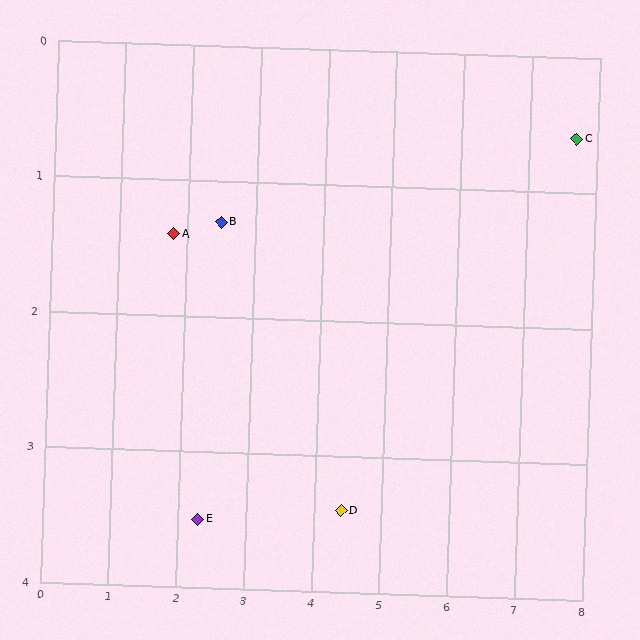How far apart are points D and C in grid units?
Points D and C are about 4.3 grid units apart.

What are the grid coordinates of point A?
Point A is at approximately (1.8, 1.4).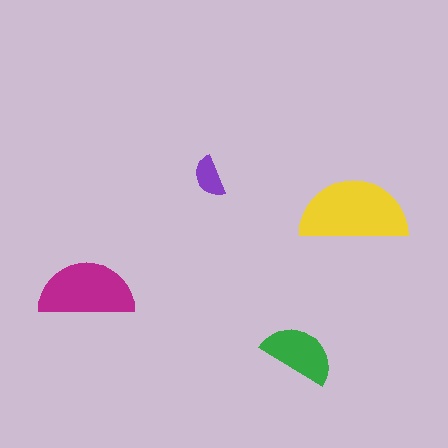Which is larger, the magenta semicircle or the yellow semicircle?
The yellow one.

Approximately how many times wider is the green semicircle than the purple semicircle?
About 2 times wider.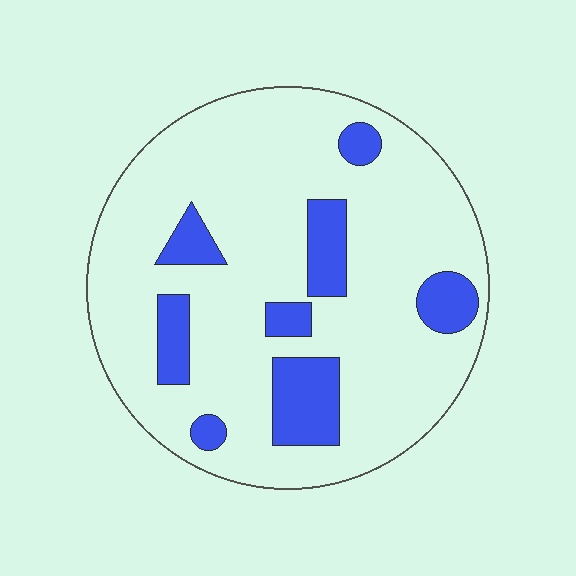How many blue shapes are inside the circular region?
8.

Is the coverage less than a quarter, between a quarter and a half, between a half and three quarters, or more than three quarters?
Less than a quarter.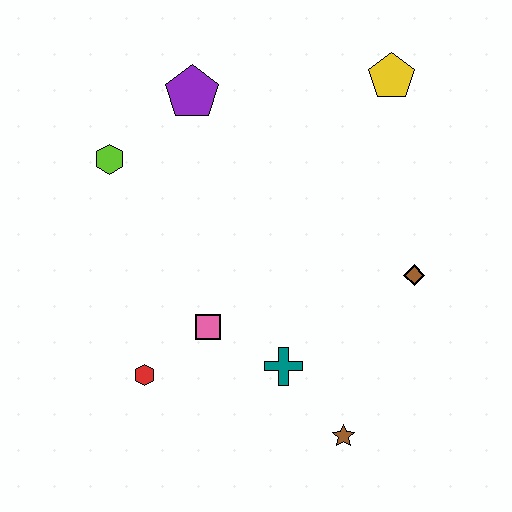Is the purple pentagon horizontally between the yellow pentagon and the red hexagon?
Yes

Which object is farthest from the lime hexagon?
The brown star is farthest from the lime hexagon.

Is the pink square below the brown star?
No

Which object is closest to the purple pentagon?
The lime hexagon is closest to the purple pentagon.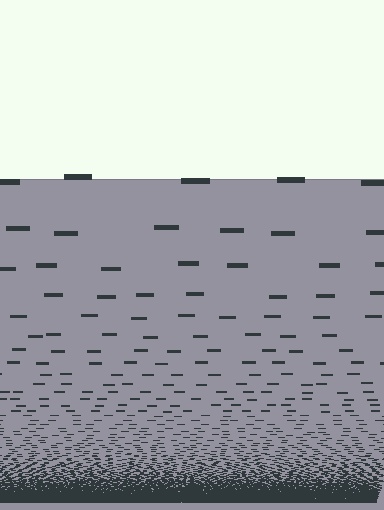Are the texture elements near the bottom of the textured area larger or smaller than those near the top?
Smaller. The gradient is inverted — elements near the bottom are smaller and denser.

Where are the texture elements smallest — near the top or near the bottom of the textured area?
Near the bottom.